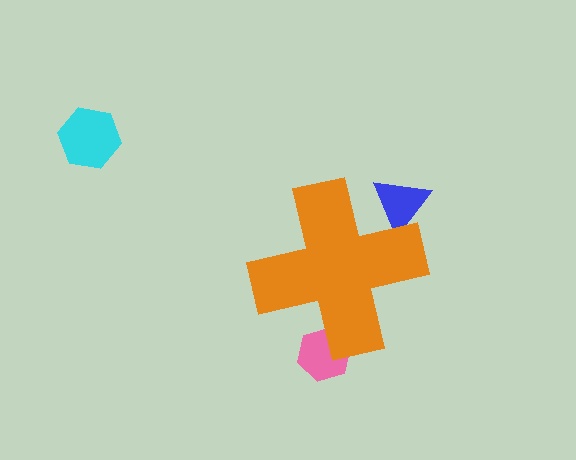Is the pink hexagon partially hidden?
Yes, the pink hexagon is partially hidden behind the orange cross.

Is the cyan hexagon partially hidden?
No, the cyan hexagon is fully visible.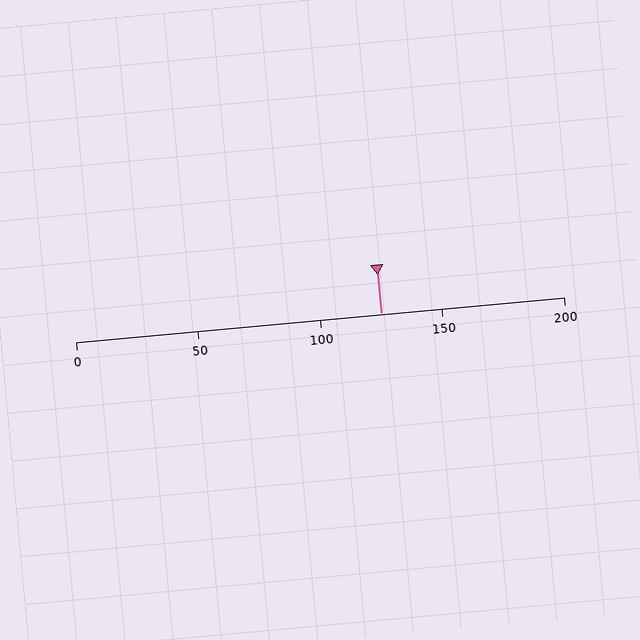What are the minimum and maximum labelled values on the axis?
The axis runs from 0 to 200.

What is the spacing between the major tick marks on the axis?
The major ticks are spaced 50 apart.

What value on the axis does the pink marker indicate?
The marker indicates approximately 125.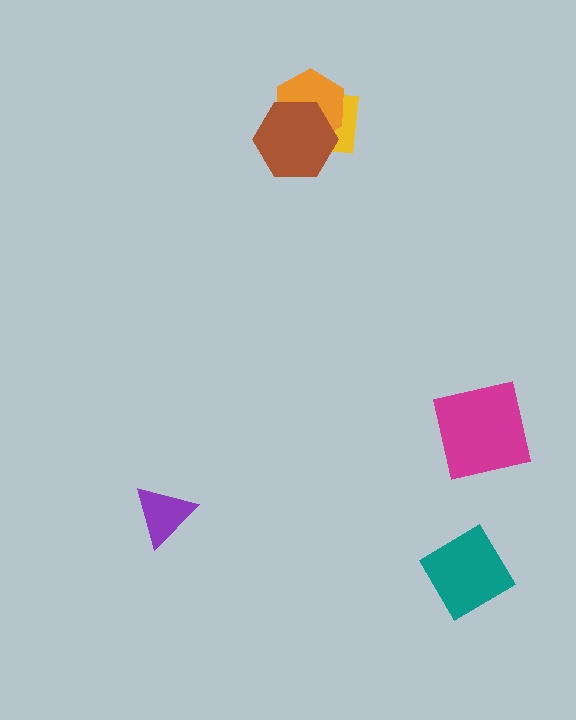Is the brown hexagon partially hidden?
No, no other shape covers it.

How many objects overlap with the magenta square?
0 objects overlap with the magenta square.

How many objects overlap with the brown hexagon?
2 objects overlap with the brown hexagon.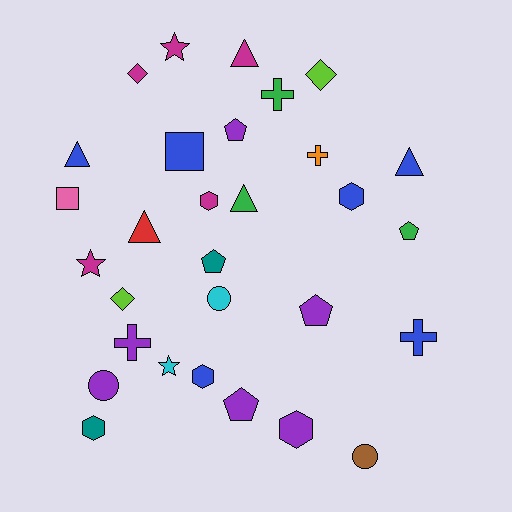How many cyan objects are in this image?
There are 2 cyan objects.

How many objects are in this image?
There are 30 objects.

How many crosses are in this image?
There are 4 crosses.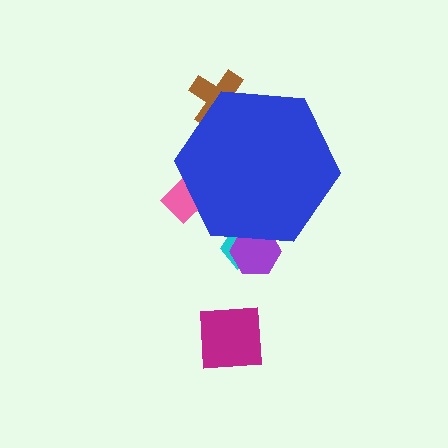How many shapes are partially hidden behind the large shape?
4 shapes are partially hidden.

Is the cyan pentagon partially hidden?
Yes, the cyan pentagon is partially hidden behind the blue hexagon.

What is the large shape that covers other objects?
A blue hexagon.